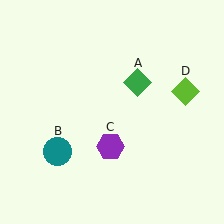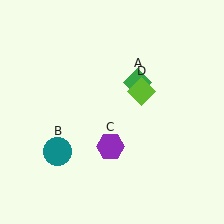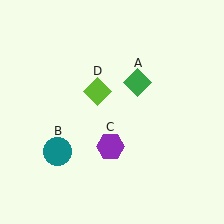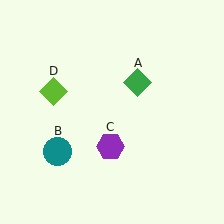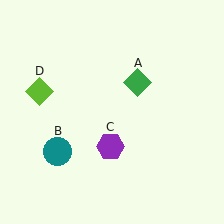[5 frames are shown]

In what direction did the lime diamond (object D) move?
The lime diamond (object D) moved left.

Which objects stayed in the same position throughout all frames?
Green diamond (object A) and teal circle (object B) and purple hexagon (object C) remained stationary.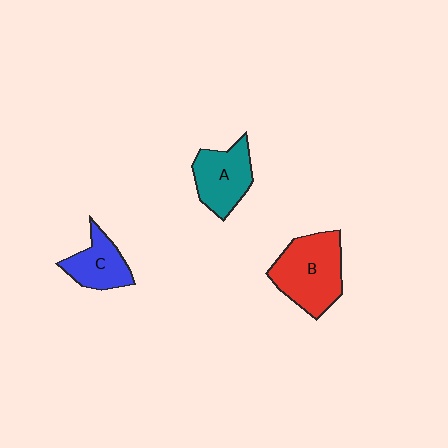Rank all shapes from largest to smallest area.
From largest to smallest: B (red), A (teal), C (blue).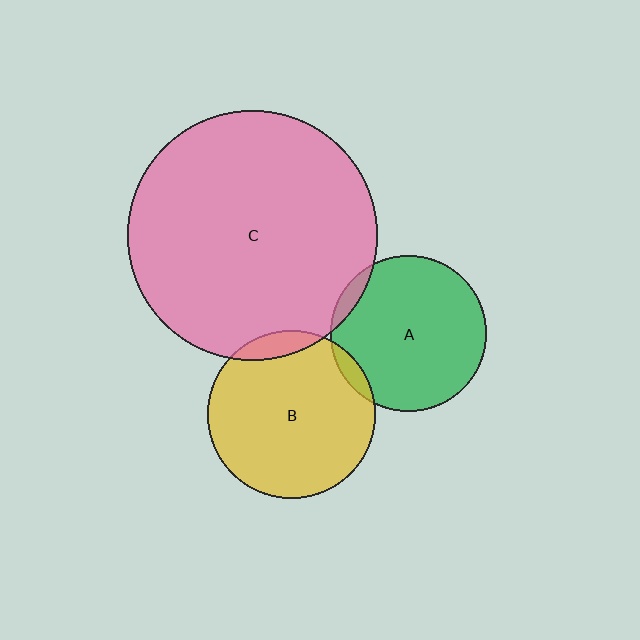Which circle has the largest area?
Circle C (pink).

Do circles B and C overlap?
Yes.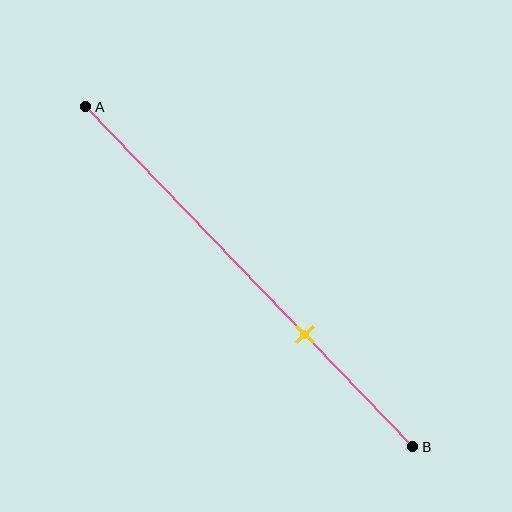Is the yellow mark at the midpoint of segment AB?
No, the mark is at about 65% from A, not at the 50% midpoint.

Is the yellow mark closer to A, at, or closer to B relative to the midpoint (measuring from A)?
The yellow mark is closer to point B than the midpoint of segment AB.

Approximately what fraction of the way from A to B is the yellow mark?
The yellow mark is approximately 65% of the way from A to B.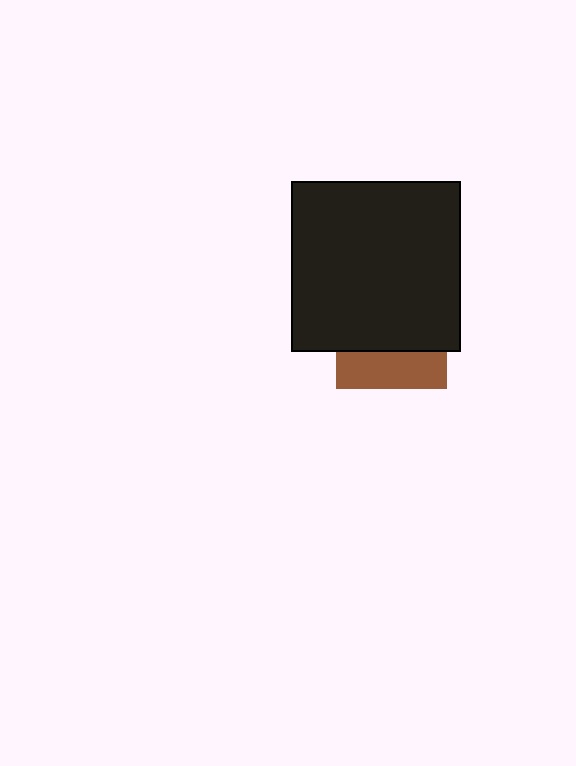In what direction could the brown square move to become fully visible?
The brown square could move down. That would shift it out from behind the black square entirely.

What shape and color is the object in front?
The object in front is a black square.